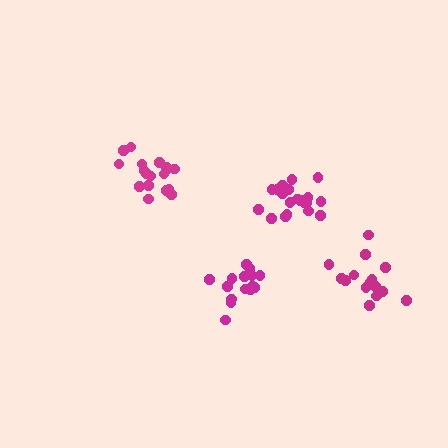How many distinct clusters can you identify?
There are 4 distinct clusters.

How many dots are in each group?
Group 1: 19 dots, Group 2: 16 dots, Group 3: 20 dots, Group 4: 17 dots (72 total).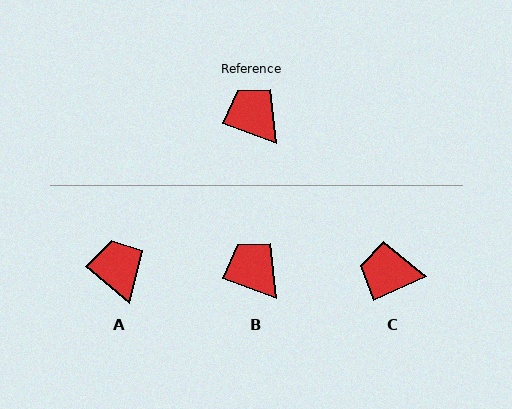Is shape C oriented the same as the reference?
No, it is off by about 45 degrees.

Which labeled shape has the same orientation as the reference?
B.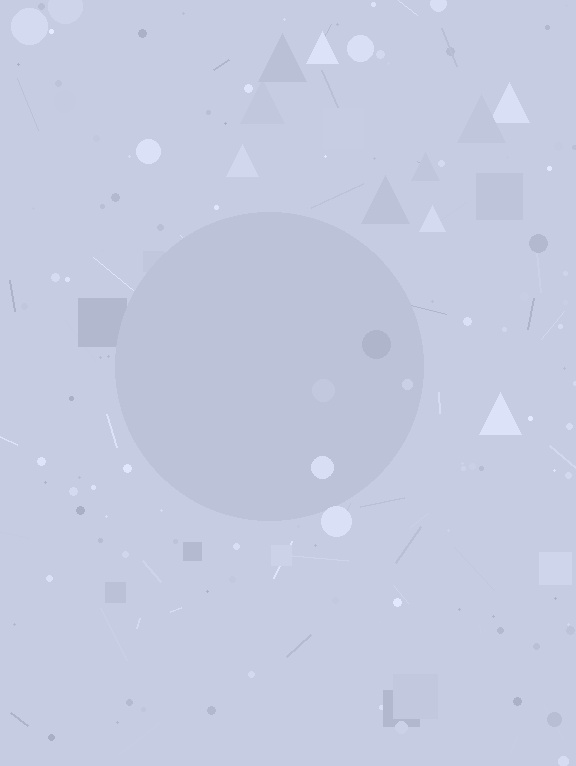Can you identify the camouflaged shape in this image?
The camouflaged shape is a circle.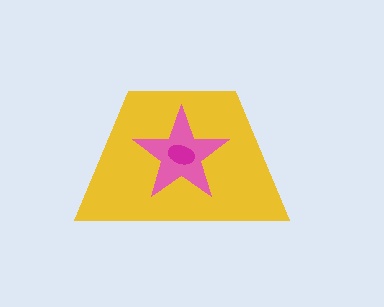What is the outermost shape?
The yellow trapezoid.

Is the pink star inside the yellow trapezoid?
Yes.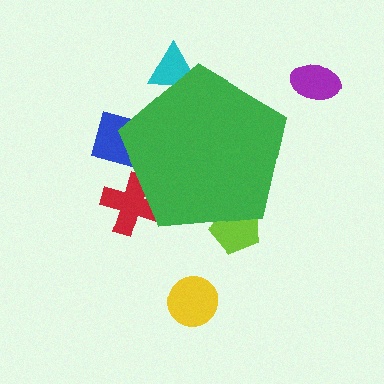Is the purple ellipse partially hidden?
No, the purple ellipse is fully visible.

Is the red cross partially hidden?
Yes, the red cross is partially hidden behind the green pentagon.